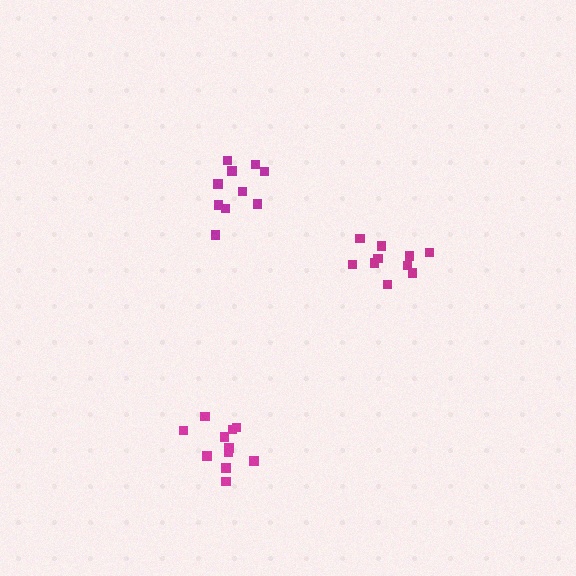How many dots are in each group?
Group 1: 10 dots, Group 2: 10 dots, Group 3: 11 dots (31 total).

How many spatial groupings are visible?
There are 3 spatial groupings.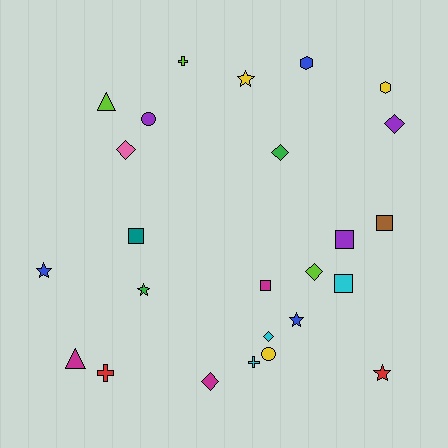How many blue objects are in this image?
There are 3 blue objects.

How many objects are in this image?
There are 25 objects.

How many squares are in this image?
There are 5 squares.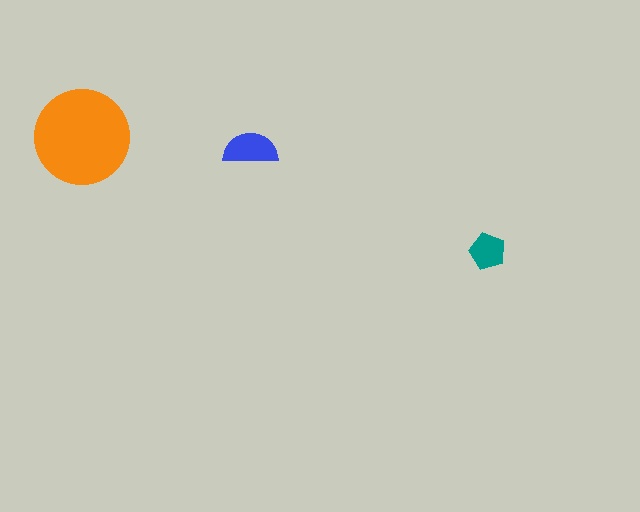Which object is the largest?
The orange circle.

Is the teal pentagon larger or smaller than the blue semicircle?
Smaller.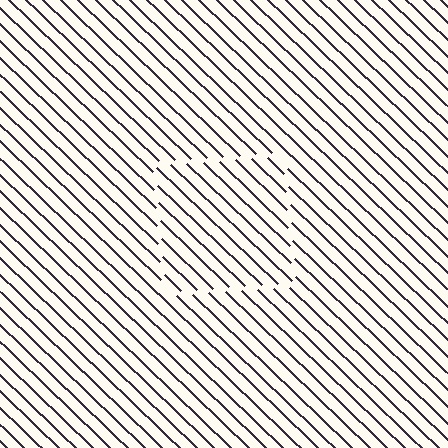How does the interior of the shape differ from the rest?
The interior of the shape contains the same grating, shifted by half a period — the contour is defined by the phase discontinuity where line-ends from the inner and outer gratings abut.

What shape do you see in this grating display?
An illusory square. The interior of the shape contains the same grating, shifted by half a period — the contour is defined by the phase discontinuity where line-ends from the inner and outer gratings abut.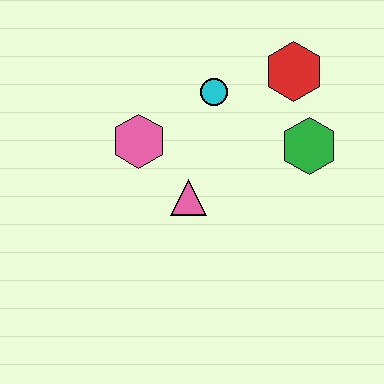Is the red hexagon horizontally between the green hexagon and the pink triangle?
Yes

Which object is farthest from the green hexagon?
The pink hexagon is farthest from the green hexagon.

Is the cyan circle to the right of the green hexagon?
No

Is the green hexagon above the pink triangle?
Yes